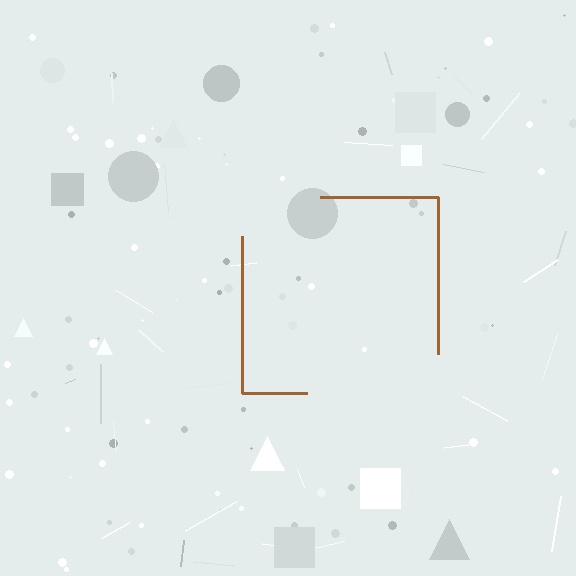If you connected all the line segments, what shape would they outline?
They would outline a square.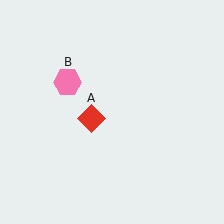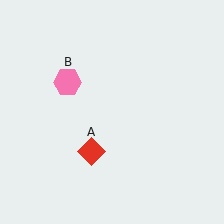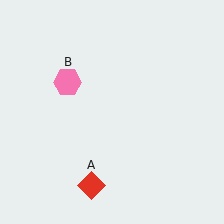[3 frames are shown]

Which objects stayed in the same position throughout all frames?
Pink hexagon (object B) remained stationary.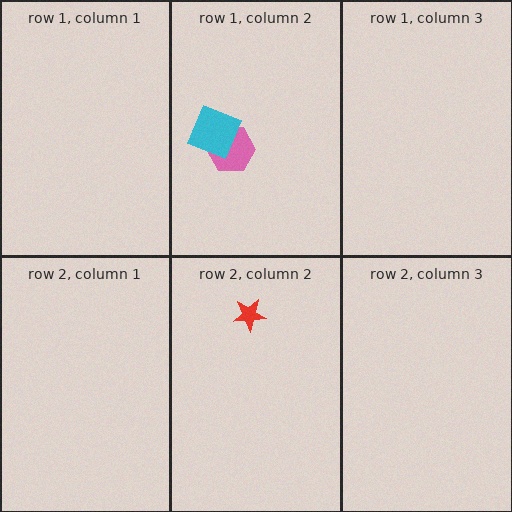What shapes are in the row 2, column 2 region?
The red star.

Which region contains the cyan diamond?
The row 1, column 2 region.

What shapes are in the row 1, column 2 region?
The pink hexagon, the cyan diamond.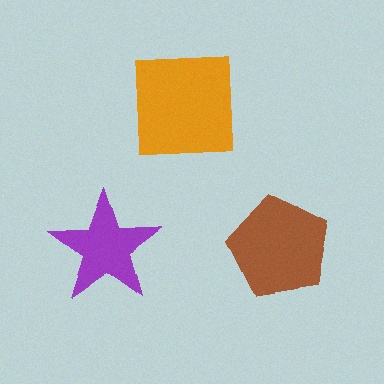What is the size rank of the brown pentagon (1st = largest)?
2nd.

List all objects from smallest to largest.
The purple star, the brown pentagon, the orange square.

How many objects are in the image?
There are 3 objects in the image.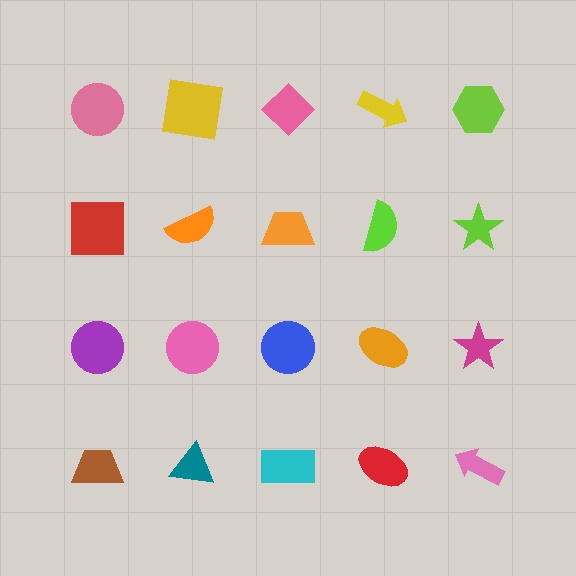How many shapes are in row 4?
5 shapes.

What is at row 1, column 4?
A yellow arrow.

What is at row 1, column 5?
A lime hexagon.